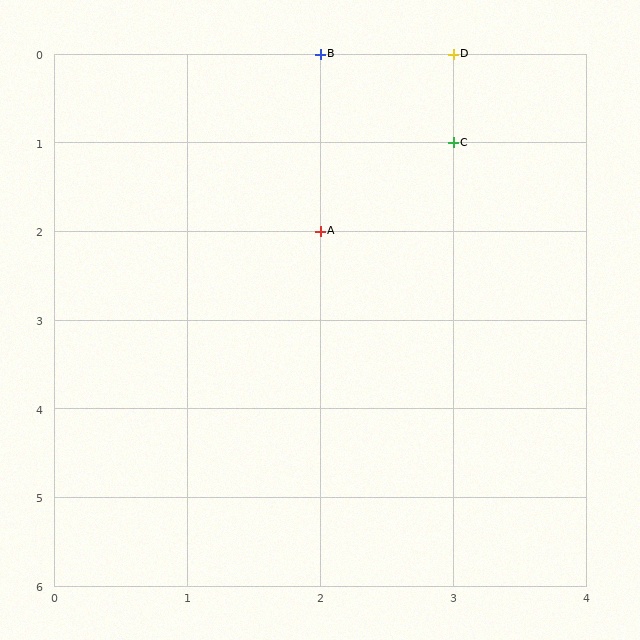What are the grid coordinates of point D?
Point D is at grid coordinates (3, 0).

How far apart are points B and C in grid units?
Points B and C are 1 column and 1 row apart (about 1.4 grid units diagonally).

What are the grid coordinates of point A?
Point A is at grid coordinates (2, 2).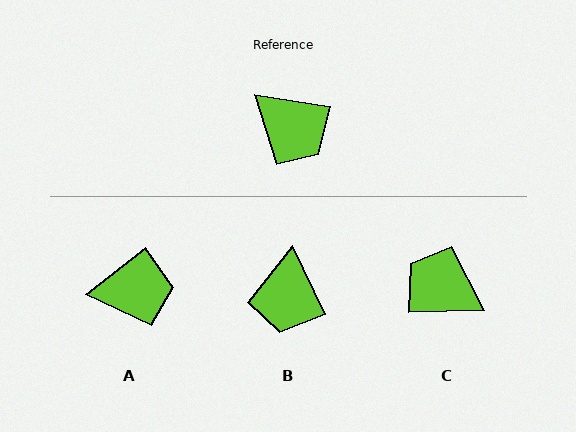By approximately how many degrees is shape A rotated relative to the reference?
Approximately 48 degrees counter-clockwise.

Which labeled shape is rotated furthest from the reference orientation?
C, about 170 degrees away.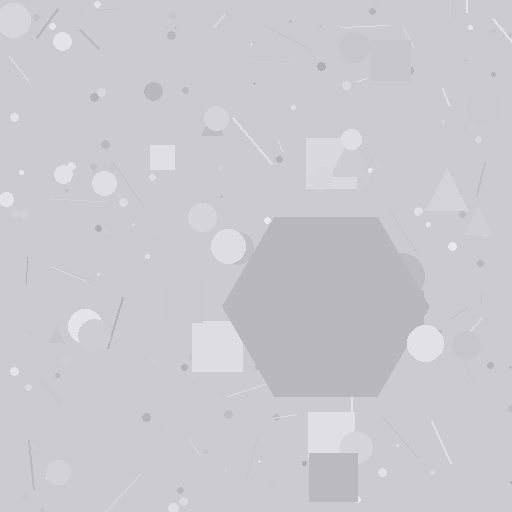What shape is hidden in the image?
A hexagon is hidden in the image.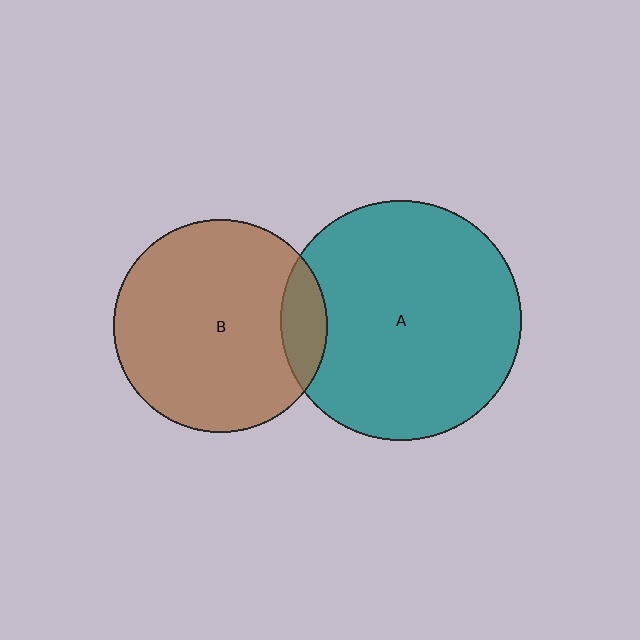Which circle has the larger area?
Circle A (teal).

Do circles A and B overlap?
Yes.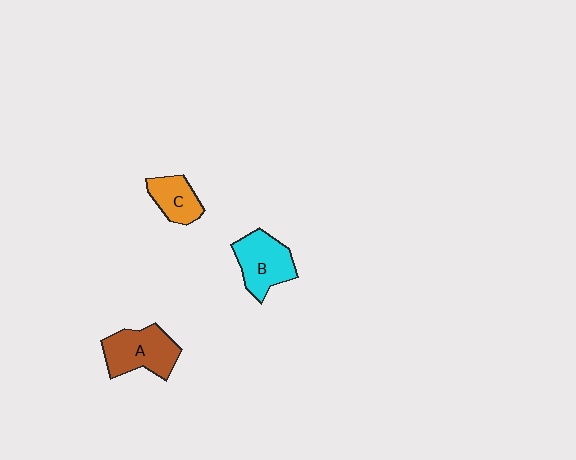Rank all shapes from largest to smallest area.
From largest to smallest: A (brown), B (cyan), C (orange).